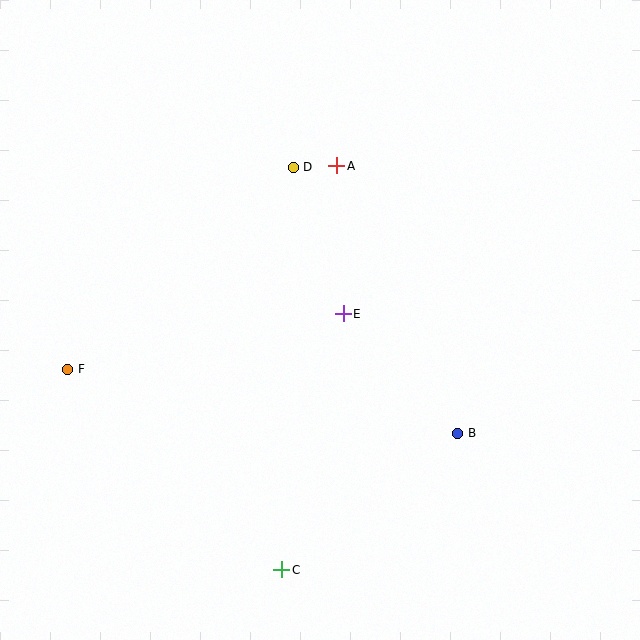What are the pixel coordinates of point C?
Point C is at (282, 570).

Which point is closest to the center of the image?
Point E at (343, 314) is closest to the center.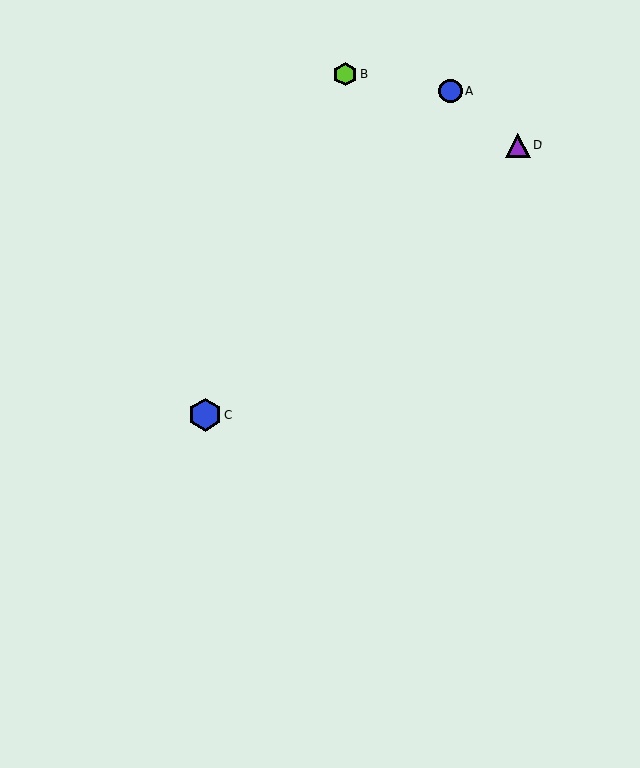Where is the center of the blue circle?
The center of the blue circle is at (450, 91).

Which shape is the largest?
The blue hexagon (labeled C) is the largest.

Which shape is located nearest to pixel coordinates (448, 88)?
The blue circle (labeled A) at (450, 91) is nearest to that location.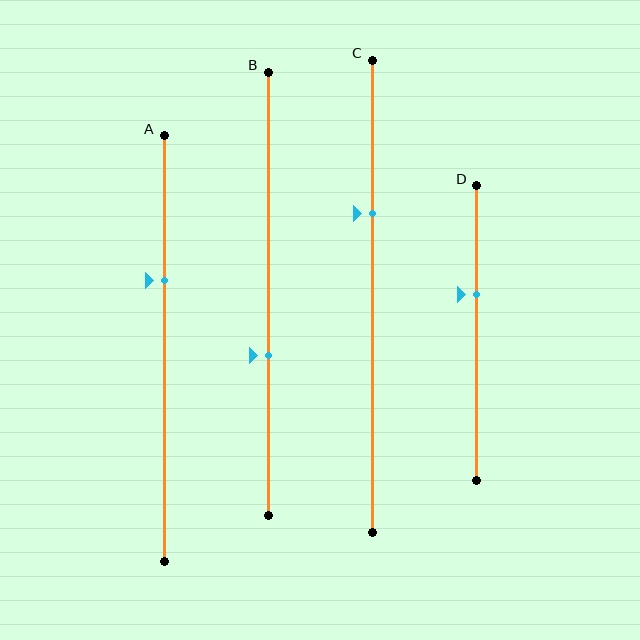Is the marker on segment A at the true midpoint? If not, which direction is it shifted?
No, the marker on segment A is shifted upward by about 16% of the segment length.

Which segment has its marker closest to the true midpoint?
Segment D has its marker closest to the true midpoint.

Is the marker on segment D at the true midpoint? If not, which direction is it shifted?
No, the marker on segment D is shifted upward by about 13% of the segment length.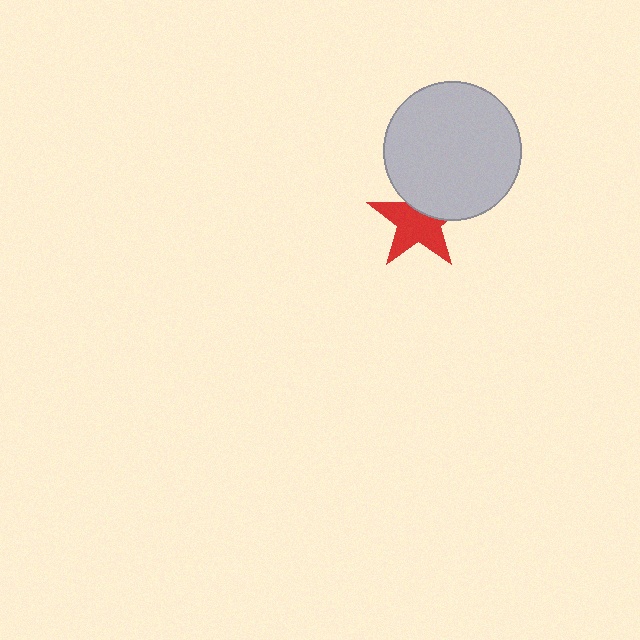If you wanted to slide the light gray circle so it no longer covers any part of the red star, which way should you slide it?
Slide it up — that is the most direct way to separate the two shapes.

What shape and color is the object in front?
The object in front is a light gray circle.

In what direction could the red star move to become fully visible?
The red star could move down. That would shift it out from behind the light gray circle entirely.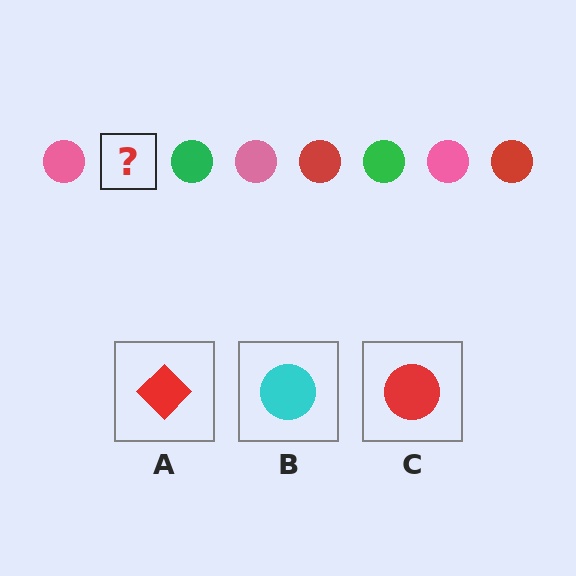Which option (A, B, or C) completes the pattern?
C.